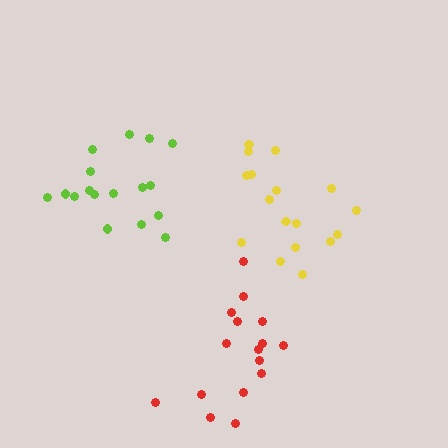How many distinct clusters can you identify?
There are 3 distinct clusters.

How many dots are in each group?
Group 1: 17 dots, Group 2: 16 dots, Group 3: 17 dots (50 total).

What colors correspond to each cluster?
The clusters are colored: lime, red, yellow.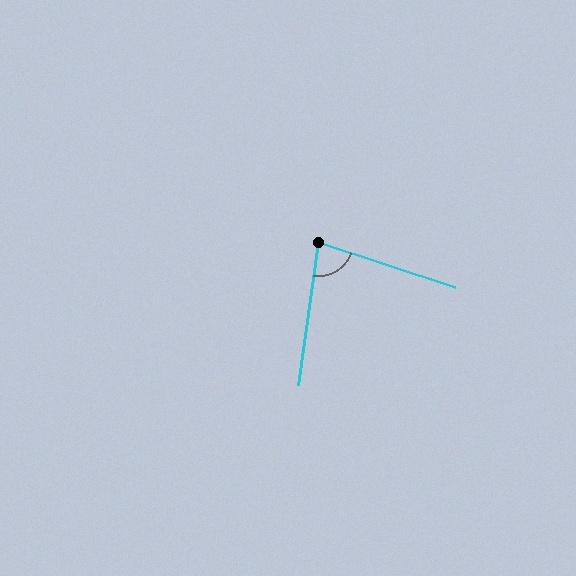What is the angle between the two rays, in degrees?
Approximately 80 degrees.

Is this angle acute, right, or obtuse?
It is acute.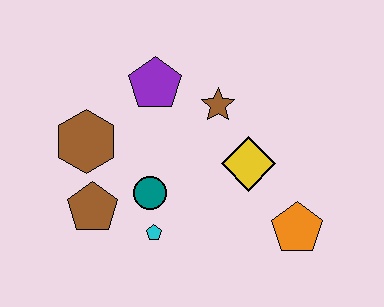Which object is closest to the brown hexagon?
The brown pentagon is closest to the brown hexagon.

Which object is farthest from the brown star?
The brown pentagon is farthest from the brown star.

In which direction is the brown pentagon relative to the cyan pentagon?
The brown pentagon is to the left of the cyan pentagon.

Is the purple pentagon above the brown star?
Yes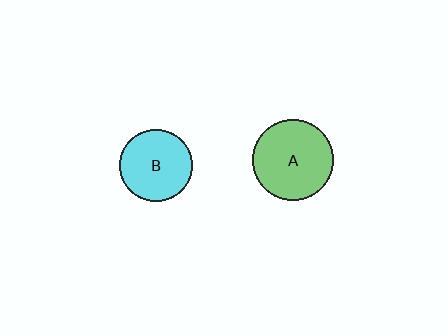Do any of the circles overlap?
No, none of the circles overlap.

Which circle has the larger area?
Circle A (green).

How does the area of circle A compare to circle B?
Approximately 1.3 times.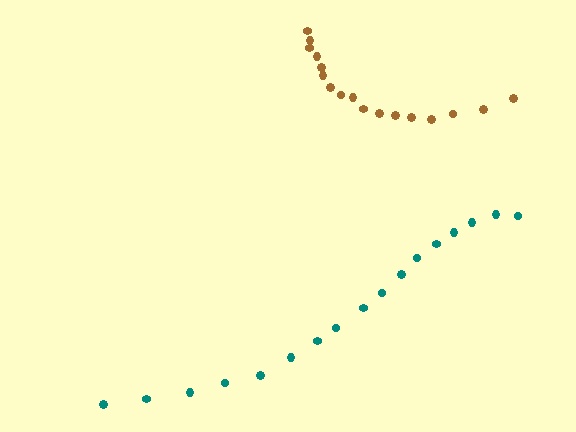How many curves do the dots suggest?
There are 2 distinct paths.